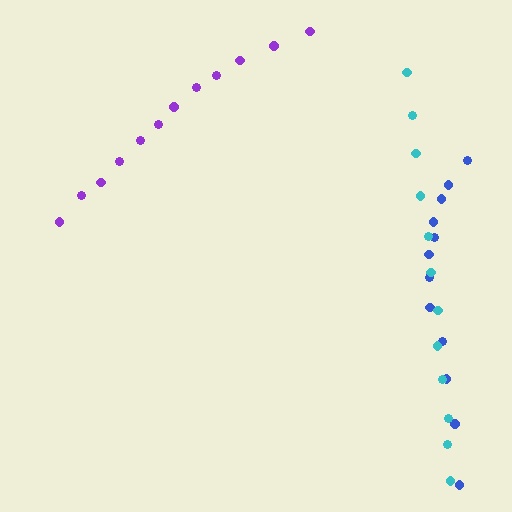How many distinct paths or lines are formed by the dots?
There are 3 distinct paths.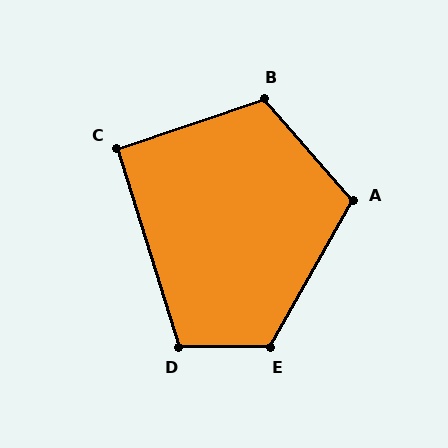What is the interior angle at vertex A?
Approximately 109 degrees (obtuse).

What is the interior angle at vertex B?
Approximately 113 degrees (obtuse).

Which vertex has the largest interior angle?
E, at approximately 120 degrees.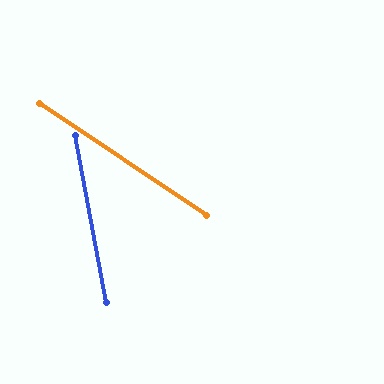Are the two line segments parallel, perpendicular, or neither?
Neither parallel nor perpendicular — they differ by about 45°.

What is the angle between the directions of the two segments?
Approximately 45 degrees.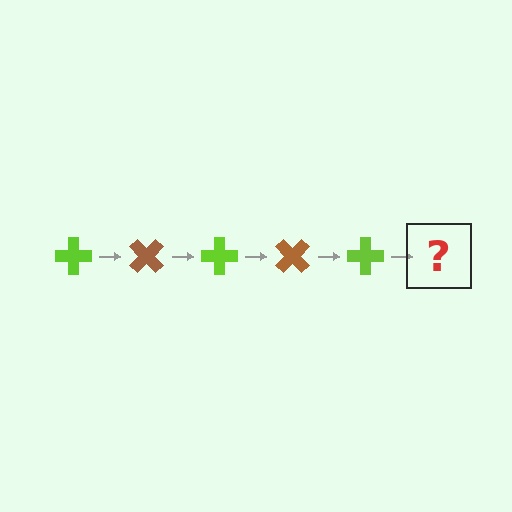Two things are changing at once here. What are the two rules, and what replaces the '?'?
The two rules are that it rotates 45 degrees each step and the color cycles through lime and brown. The '?' should be a brown cross, rotated 225 degrees from the start.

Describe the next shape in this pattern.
It should be a brown cross, rotated 225 degrees from the start.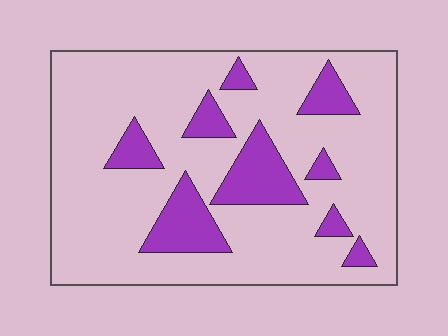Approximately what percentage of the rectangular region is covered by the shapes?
Approximately 20%.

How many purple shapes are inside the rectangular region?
9.